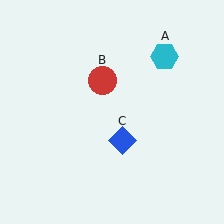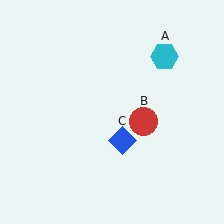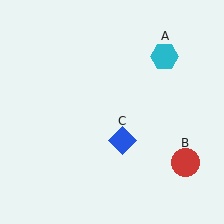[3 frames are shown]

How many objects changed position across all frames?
1 object changed position: red circle (object B).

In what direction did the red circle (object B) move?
The red circle (object B) moved down and to the right.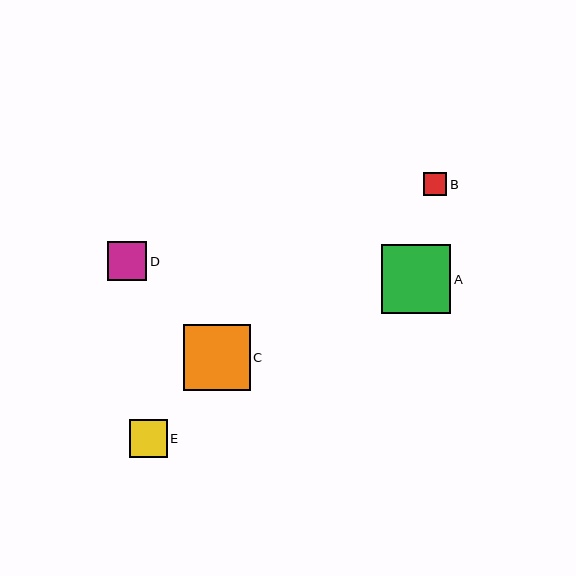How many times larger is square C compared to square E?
Square C is approximately 1.8 times the size of square E.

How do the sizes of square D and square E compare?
Square D and square E are approximately the same size.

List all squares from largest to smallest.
From largest to smallest: A, C, D, E, B.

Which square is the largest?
Square A is the largest with a size of approximately 69 pixels.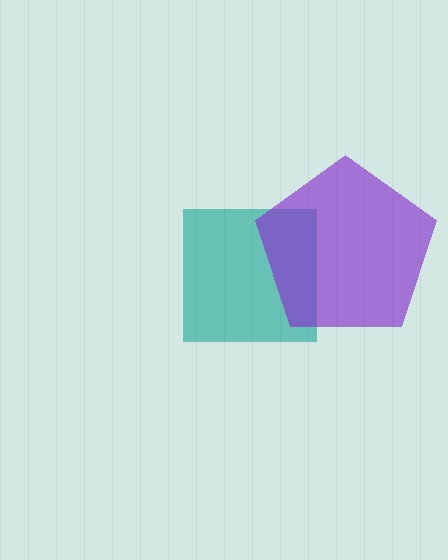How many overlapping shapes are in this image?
There are 2 overlapping shapes in the image.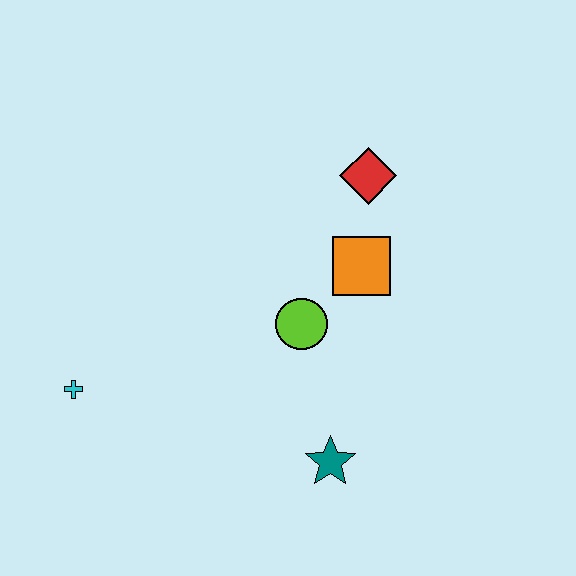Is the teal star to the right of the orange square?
No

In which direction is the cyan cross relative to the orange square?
The cyan cross is to the left of the orange square.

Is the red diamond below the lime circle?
No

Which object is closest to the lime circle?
The orange square is closest to the lime circle.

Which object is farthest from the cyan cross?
The red diamond is farthest from the cyan cross.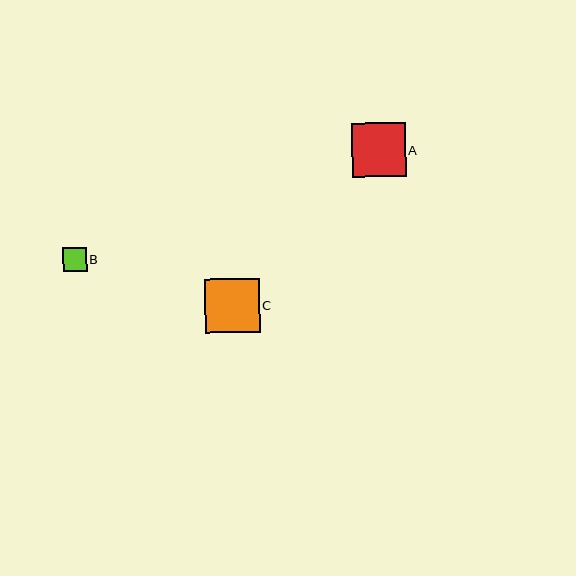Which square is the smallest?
Square B is the smallest with a size of approximately 24 pixels.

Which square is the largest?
Square C is the largest with a size of approximately 55 pixels.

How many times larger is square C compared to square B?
Square C is approximately 2.3 times the size of square B.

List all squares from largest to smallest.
From largest to smallest: C, A, B.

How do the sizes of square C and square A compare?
Square C and square A are approximately the same size.